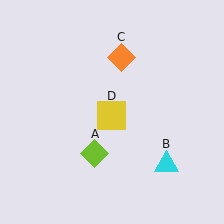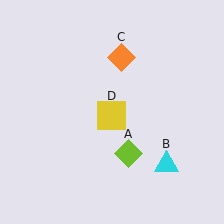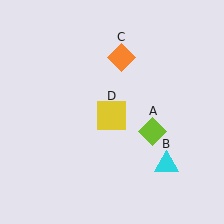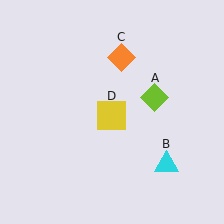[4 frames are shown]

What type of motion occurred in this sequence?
The lime diamond (object A) rotated counterclockwise around the center of the scene.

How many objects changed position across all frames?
1 object changed position: lime diamond (object A).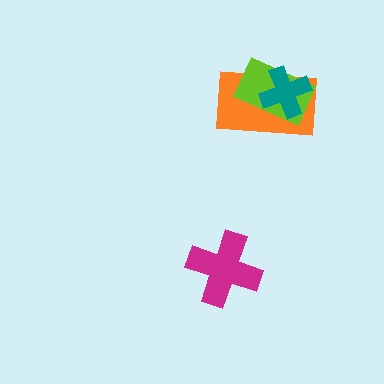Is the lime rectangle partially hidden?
Yes, it is partially covered by another shape.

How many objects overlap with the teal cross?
2 objects overlap with the teal cross.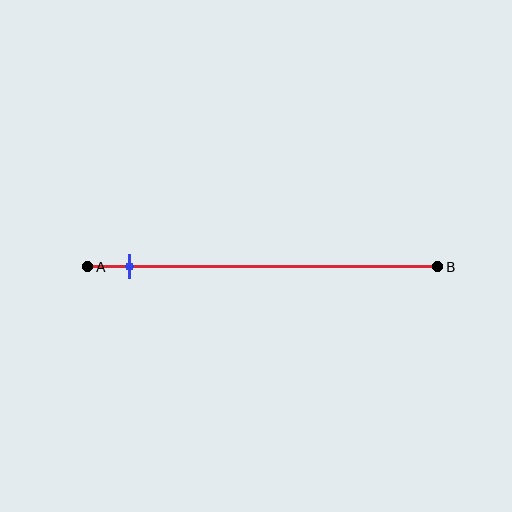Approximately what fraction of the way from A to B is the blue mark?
The blue mark is approximately 10% of the way from A to B.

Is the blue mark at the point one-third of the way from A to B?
No, the mark is at about 10% from A, not at the 33% one-third point.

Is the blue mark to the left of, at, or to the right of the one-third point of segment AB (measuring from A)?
The blue mark is to the left of the one-third point of segment AB.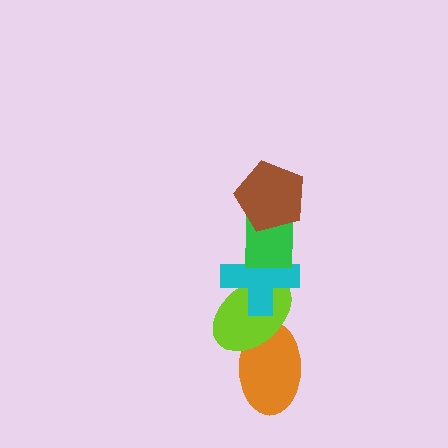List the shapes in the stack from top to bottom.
From top to bottom: the brown pentagon, the green rectangle, the cyan cross, the lime ellipse, the orange ellipse.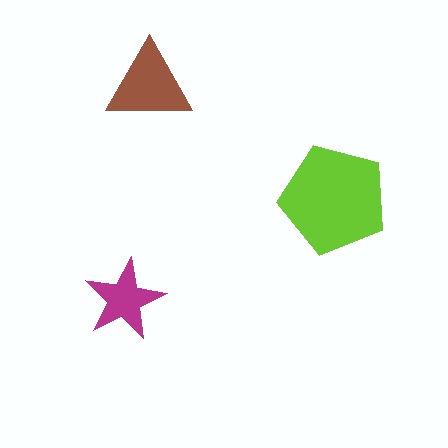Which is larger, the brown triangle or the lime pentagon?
The lime pentagon.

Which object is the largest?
The lime pentagon.